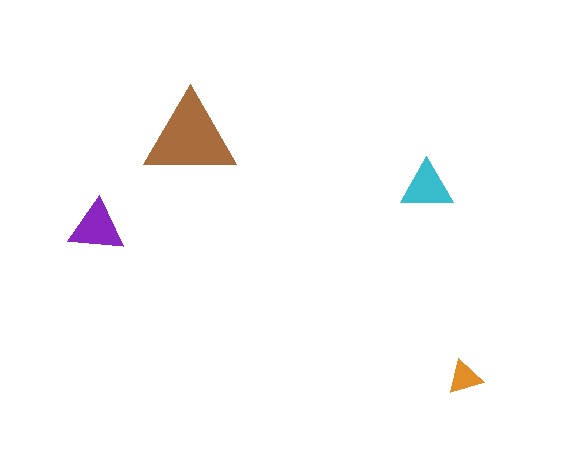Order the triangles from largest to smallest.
the brown one, the purple one, the cyan one, the orange one.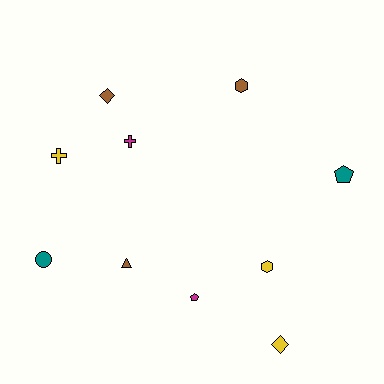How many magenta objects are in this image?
There are 2 magenta objects.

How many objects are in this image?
There are 10 objects.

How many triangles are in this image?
There is 1 triangle.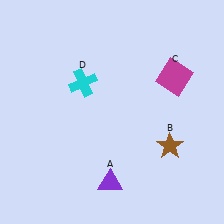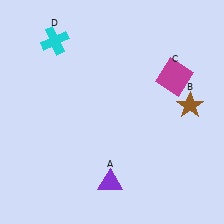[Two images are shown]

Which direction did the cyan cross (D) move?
The cyan cross (D) moved up.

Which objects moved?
The objects that moved are: the brown star (B), the cyan cross (D).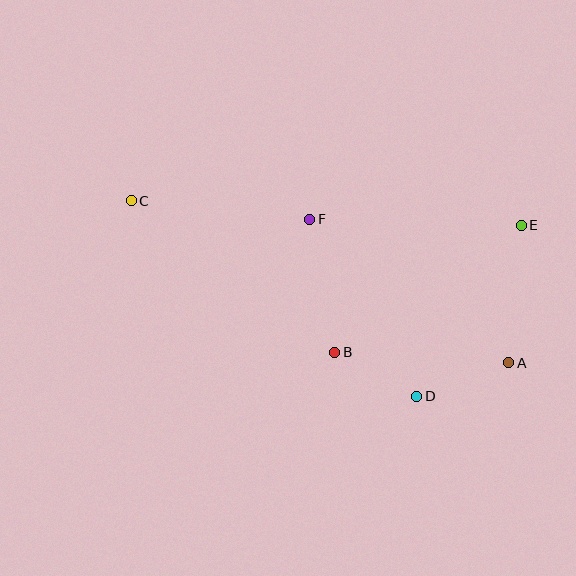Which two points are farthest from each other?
Points A and C are farthest from each other.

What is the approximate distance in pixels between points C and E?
The distance between C and E is approximately 391 pixels.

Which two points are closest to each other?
Points B and D are closest to each other.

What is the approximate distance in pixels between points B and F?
The distance between B and F is approximately 136 pixels.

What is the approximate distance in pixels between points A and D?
The distance between A and D is approximately 98 pixels.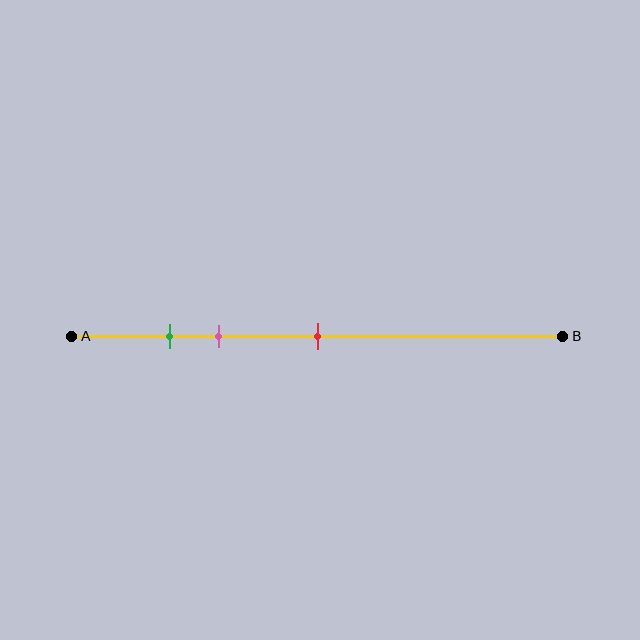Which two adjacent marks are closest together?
The green and pink marks are the closest adjacent pair.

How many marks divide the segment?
There are 3 marks dividing the segment.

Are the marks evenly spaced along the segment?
No, the marks are not evenly spaced.